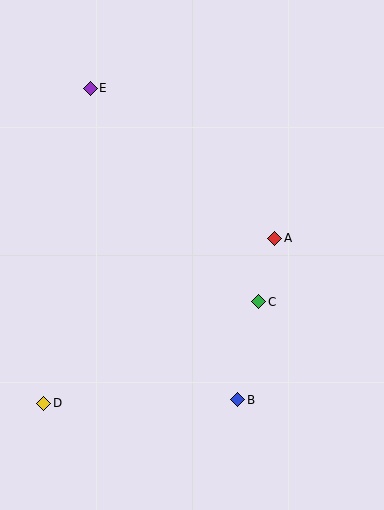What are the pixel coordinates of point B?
Point B is at (238, 400).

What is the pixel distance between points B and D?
The distance between B and D is 194 pixels.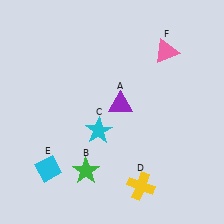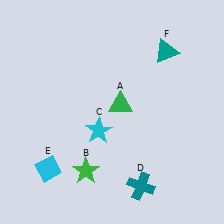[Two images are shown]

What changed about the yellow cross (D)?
In Image 1, D is yellow. In Image 2, it changed to teal.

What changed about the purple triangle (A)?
In Image 1, A is purple. In Image 2, it changed to green.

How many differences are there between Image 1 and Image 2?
There are 3 differences between the two images.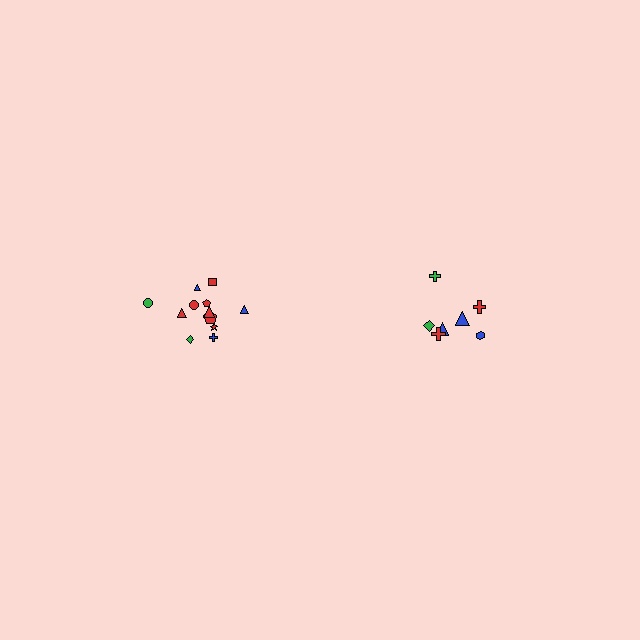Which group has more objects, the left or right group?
The left group.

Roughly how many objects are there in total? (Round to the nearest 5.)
Roughly 20 objects in total.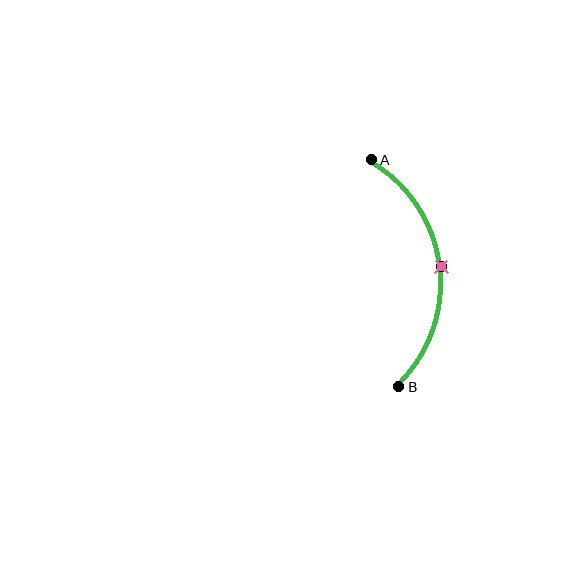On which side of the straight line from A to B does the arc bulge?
The arc bulges to the right of the straight line connecting A and B.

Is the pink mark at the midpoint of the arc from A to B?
Yes. The pink mark lies on the arc at equal arc-length from both A and B — it is the arc midpoint.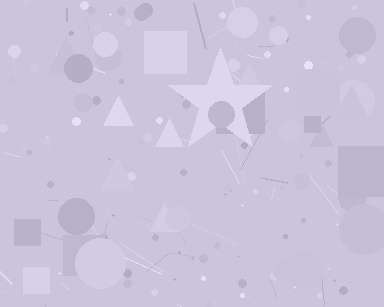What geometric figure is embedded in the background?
A star is embedded in the background.